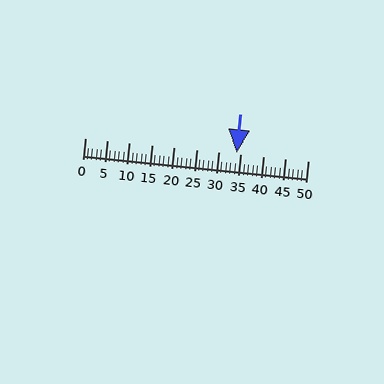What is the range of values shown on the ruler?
The ruler shows values from 0 to 50.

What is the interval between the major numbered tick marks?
The major tick marks are spaced 5 units apart.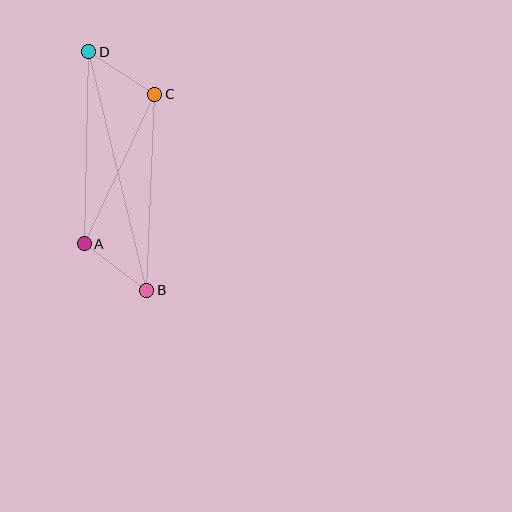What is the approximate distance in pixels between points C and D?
The distance between C and D is approximately 78 pixels.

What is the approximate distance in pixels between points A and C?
The distance between A and C is approximately 165 pixels.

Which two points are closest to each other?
Points A and B are closest to each other.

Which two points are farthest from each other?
Points B and D are farthest from each other.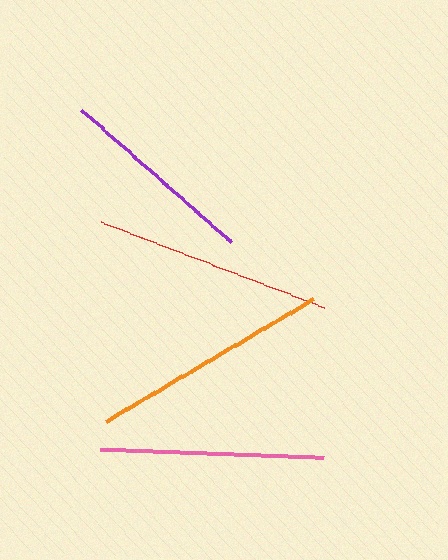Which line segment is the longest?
The orange line is the longest at approximately 241 pixels.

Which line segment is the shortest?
The purple line is the shortest at approximately 200 pixels.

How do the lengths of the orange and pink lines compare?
The orange and pink lines are approximately the same length.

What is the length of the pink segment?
The pink segment is approximately 223 pixels long.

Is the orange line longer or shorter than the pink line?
The orange line is longer than the pink line.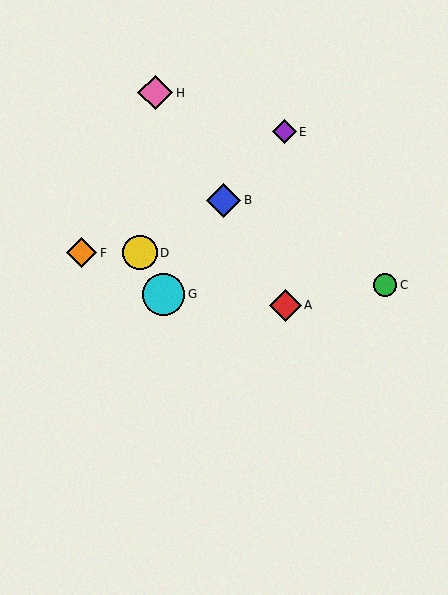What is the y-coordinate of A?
Object A is at y≈305.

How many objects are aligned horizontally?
2 objects (D, F) are aligned horizontally.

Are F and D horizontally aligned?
Yes, both are at y≈253.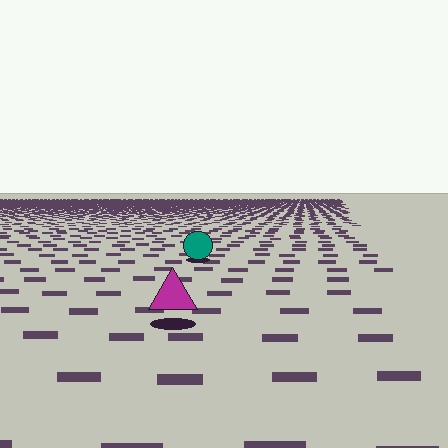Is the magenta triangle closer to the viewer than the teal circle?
Yes. The magenta triangle is closer — you can tell from the texture gradient: the ground texture is coarser near it.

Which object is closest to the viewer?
The magenta triangle is closest. The texture marks near it are larger and more spread out.